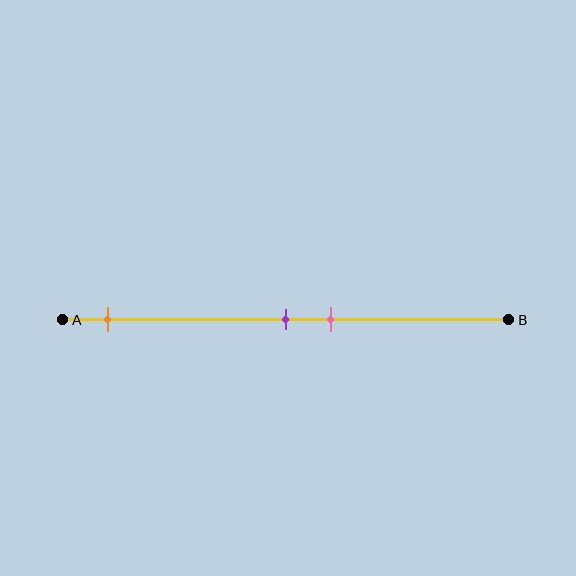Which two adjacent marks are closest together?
The purple and pink marks are the closest adjacent pair.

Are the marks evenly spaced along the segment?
No, the marks are not evenly spaced.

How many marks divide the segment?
There are 3 marks dividing the segment.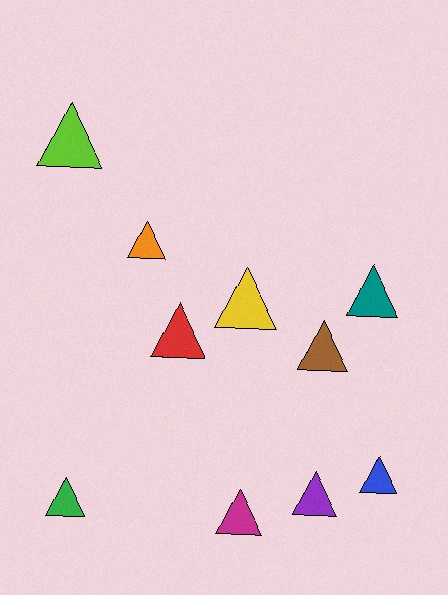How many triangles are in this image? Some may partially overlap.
There are 10 triangles.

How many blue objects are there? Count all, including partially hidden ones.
There is 1 blue object.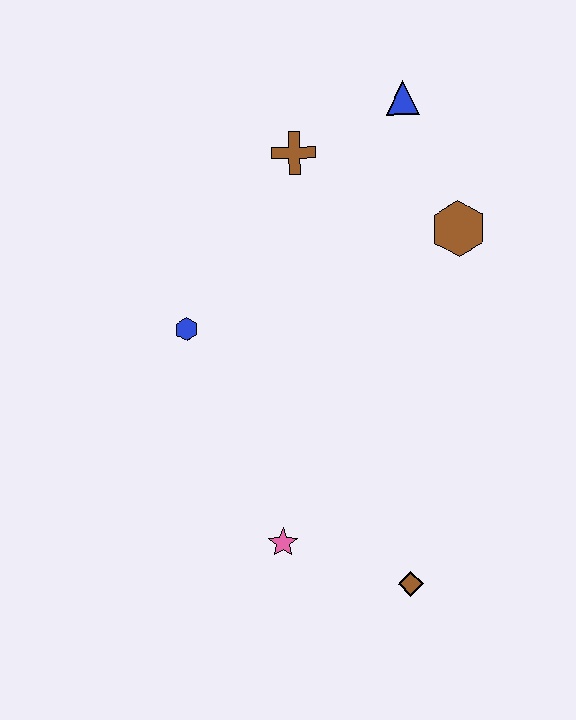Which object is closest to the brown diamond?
The pink star is closest to the brown diamond.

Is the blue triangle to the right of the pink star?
Yes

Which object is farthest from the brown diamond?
The blue triangle is farthest from the brown diamond.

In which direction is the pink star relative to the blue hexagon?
The pink star is below the blue hexagon.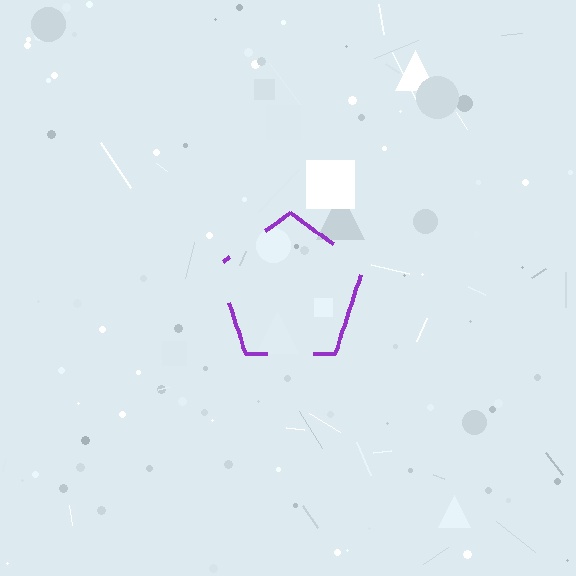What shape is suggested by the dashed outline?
The dashed outline suggests a pentagon.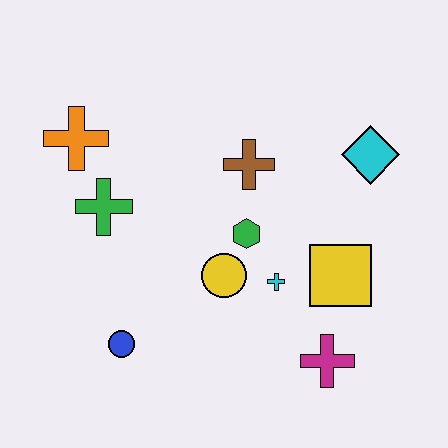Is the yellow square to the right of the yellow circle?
Yes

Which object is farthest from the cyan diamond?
The blue circle is farthest from the cyan diamond.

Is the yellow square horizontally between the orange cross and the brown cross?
No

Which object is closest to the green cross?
The orange cross is closest to the green cross.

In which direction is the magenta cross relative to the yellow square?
The magenta cross is below the yellow square.